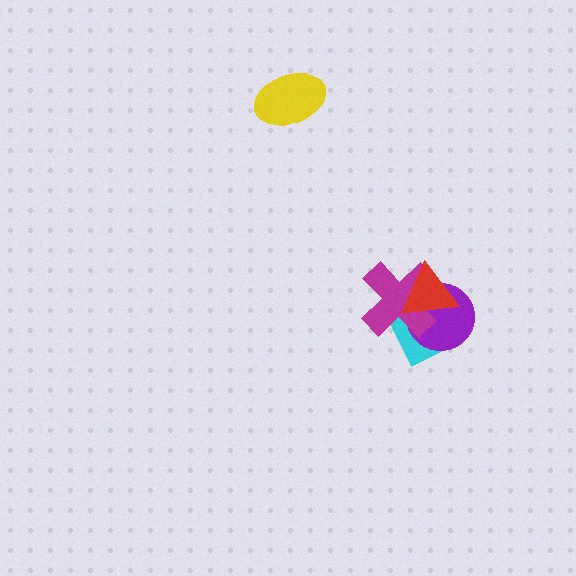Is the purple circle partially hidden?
Yes, it is partially covered by another shape.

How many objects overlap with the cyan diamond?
3 objects overlap with the cyan diamond.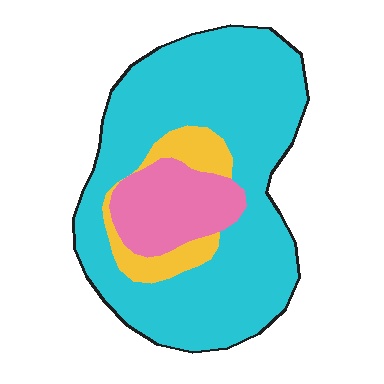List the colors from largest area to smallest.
From largest to smallest: cyan, pink, yellow.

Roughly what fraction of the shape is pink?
Pink takes up less than a quarter of the shape.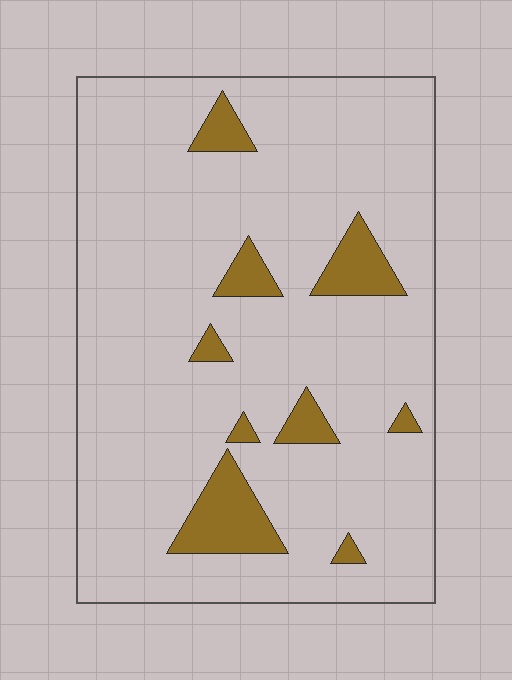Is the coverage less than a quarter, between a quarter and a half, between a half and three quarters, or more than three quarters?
Less than a quarter.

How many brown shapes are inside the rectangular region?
9.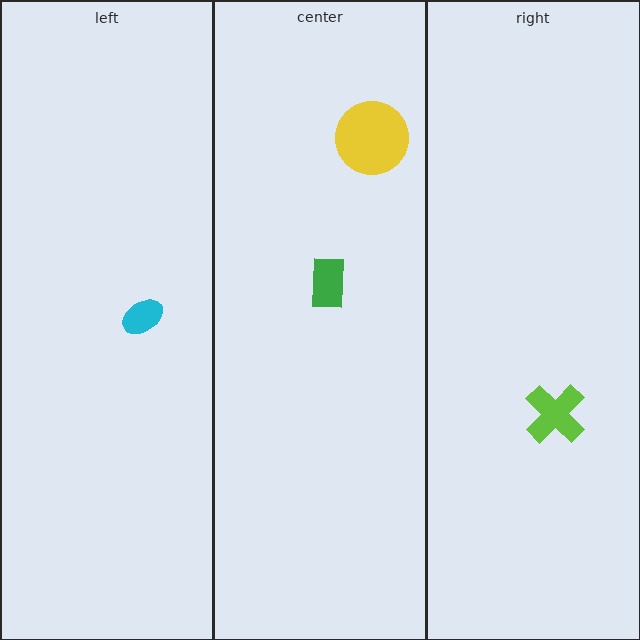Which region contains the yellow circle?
The center region.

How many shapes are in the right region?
1.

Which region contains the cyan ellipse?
The left region.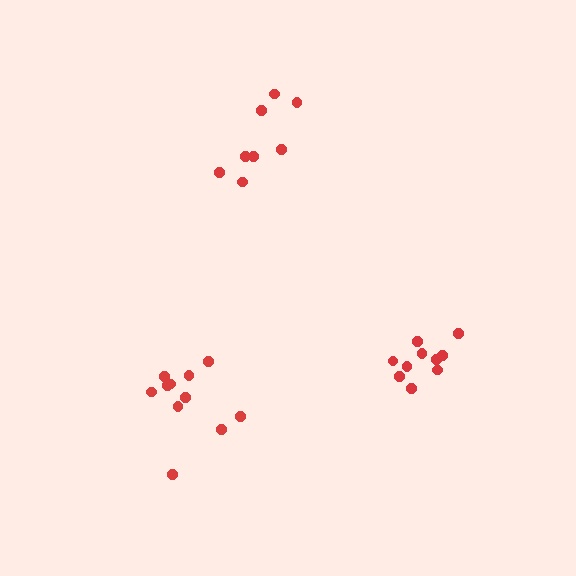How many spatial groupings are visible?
There are 3 spatial groupings.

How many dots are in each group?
Group 1: 8 dots, Group 2: 10 dots, Group 3: 11 dots (29 total).